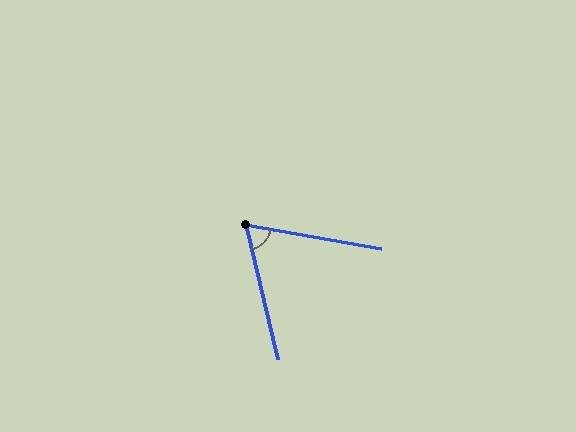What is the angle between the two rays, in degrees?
Approximately 67 degrees.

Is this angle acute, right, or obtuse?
It is acute.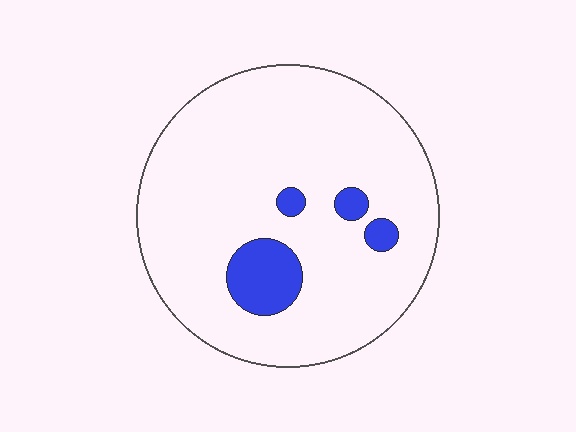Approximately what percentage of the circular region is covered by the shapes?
Approximately 10%.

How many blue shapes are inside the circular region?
4.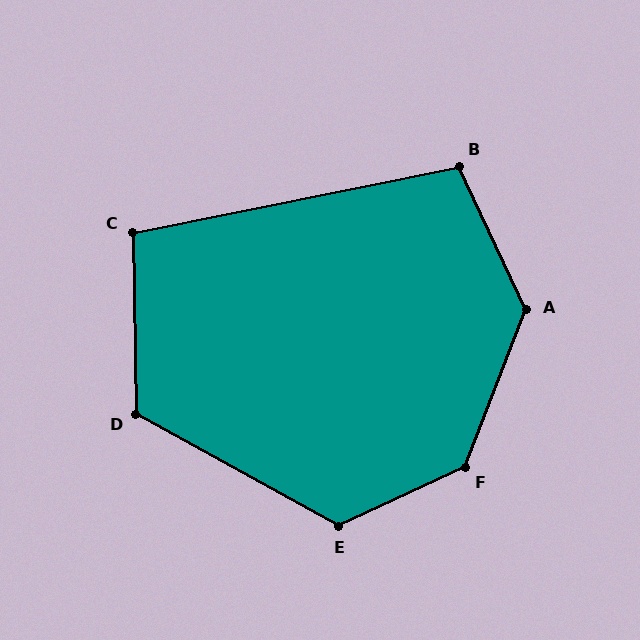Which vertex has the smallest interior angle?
C, at approximately 100 degrees.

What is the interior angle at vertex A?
Approximately 133 degrees (obtuse).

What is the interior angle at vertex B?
Approximately 104 degrees (obtuse).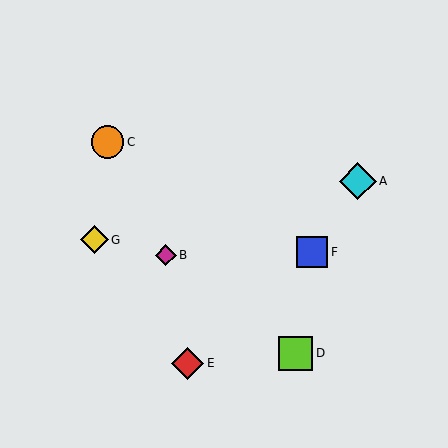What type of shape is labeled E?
Shape E is a red diamond.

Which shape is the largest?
The cyan diamond (labeled A) is the largest.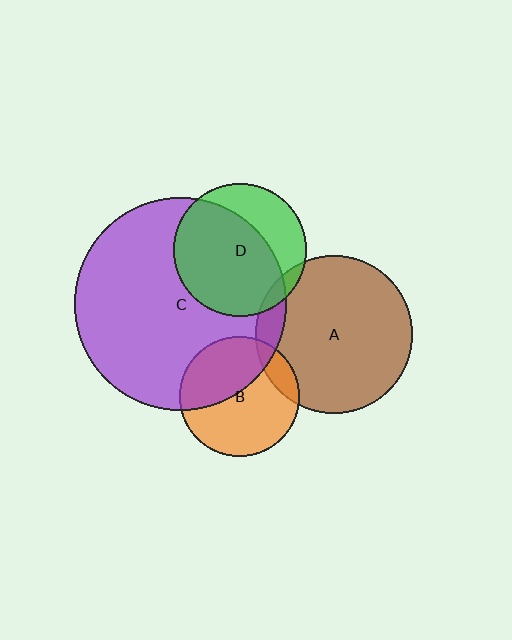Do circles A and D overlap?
Yes.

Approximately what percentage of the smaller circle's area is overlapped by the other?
Approximately 5%.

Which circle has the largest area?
Circle C (purple).